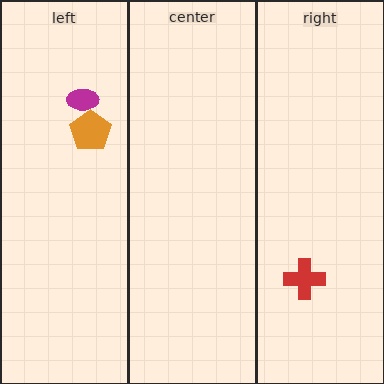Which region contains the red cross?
The right region.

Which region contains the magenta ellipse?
The left region.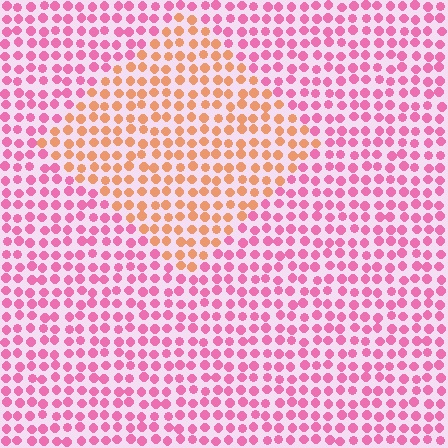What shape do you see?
I see a diamond.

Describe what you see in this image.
The image is filled with small pink elements in a uniform arrangement. A diamond-shaped region is visible where the elements are tinted to a slightly different hue, forming a subtle color boundary.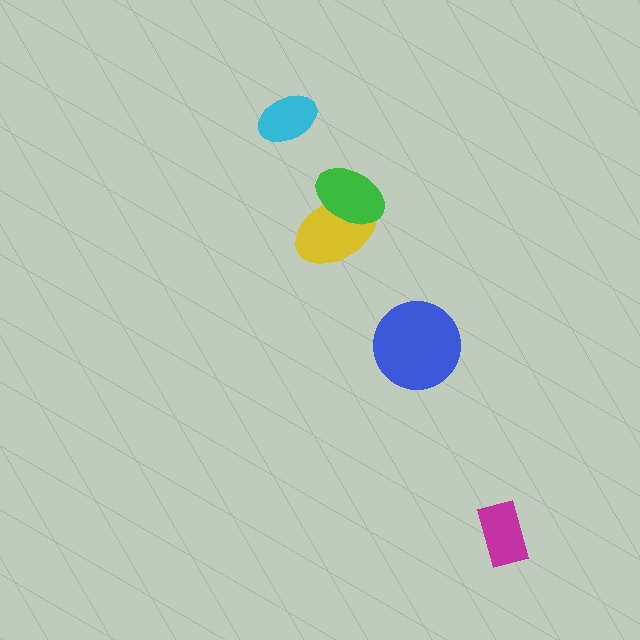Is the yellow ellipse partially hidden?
Yes, it is partially covered by another shape.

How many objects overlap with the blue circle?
0 objects overlap with the blue circle.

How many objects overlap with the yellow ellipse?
1 object overlaps with the yellow ellipse.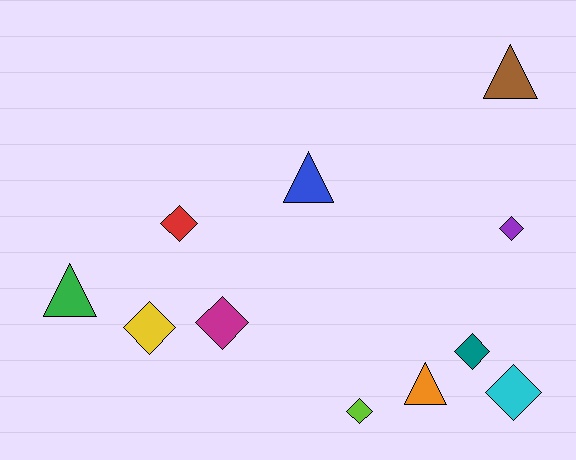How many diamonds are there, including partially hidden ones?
There are 7 diamonds.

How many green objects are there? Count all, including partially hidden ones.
There is 1 green object.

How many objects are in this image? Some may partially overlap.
There are 11 objects.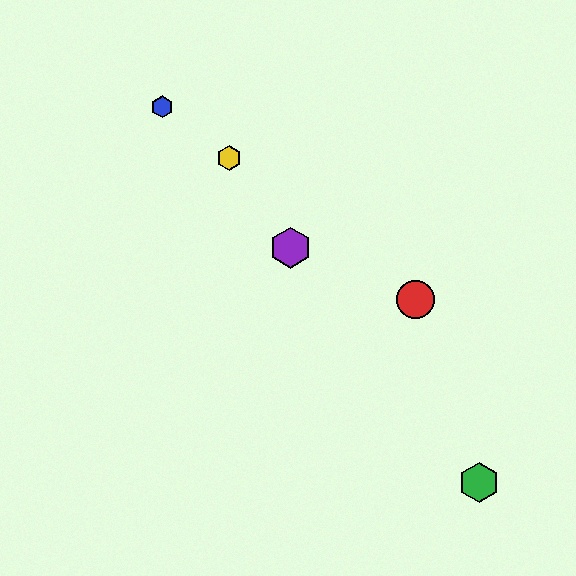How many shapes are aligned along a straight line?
3 shapes (the red circle, the blue hexagon, the yellow hexagon) are aligned along a straight line.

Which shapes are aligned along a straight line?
The red circle, the blue hexagon, the yellow hexagon are aligned along a straight line.